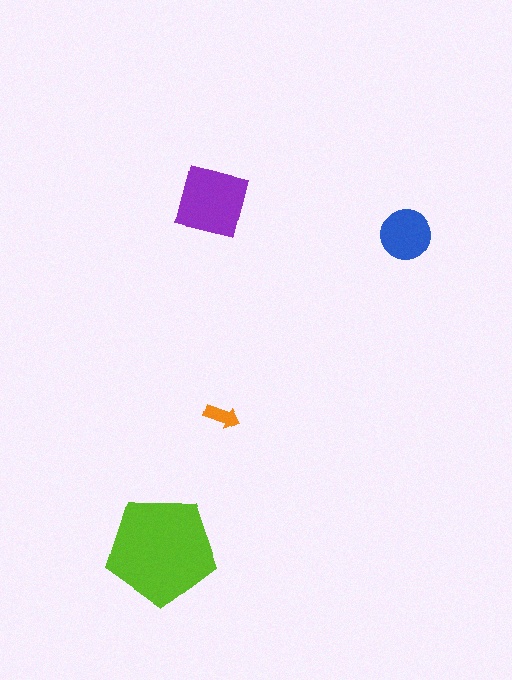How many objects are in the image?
There are 4 objects in the image.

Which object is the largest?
The lime pentagon.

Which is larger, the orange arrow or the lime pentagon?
The lime pentagon.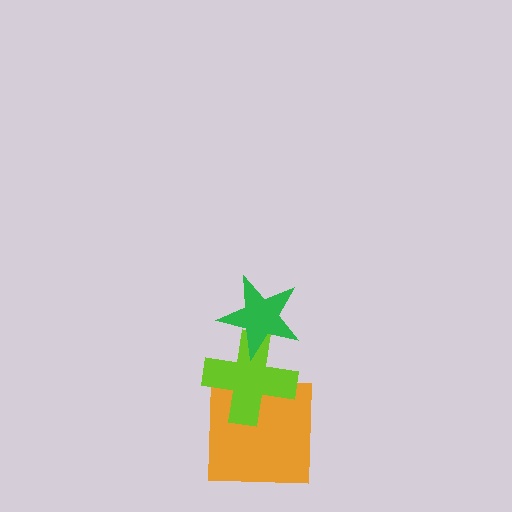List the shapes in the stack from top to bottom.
From top to bottom: the green star, the lime cross, the orange square.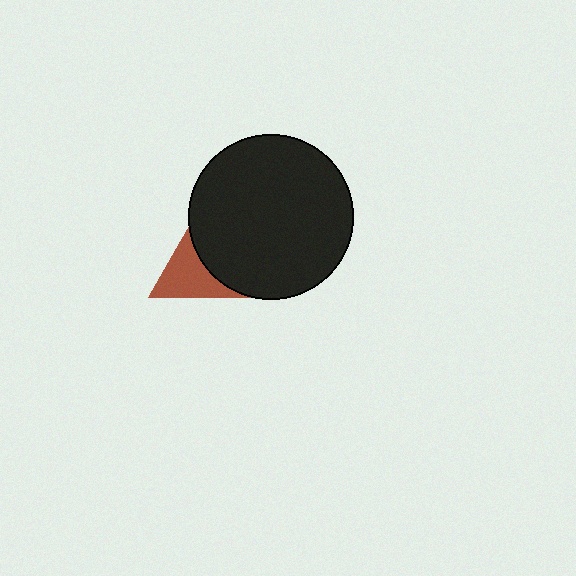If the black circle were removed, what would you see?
You would see the complete brown triangle.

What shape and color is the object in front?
The object in front is a black circle.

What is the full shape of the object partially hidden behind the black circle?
The partially hidden object is a brown triangle.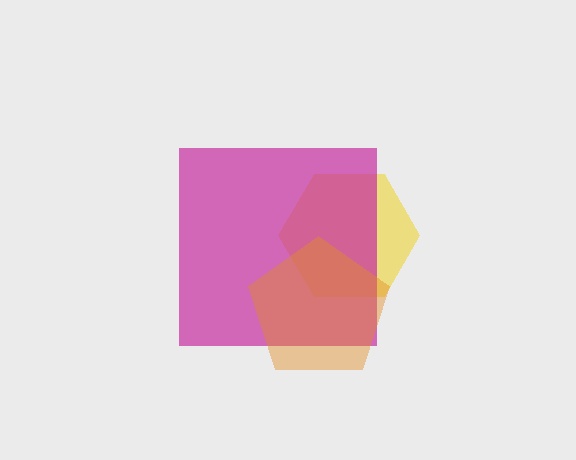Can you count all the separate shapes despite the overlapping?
Yes, there are 3 separate shapes.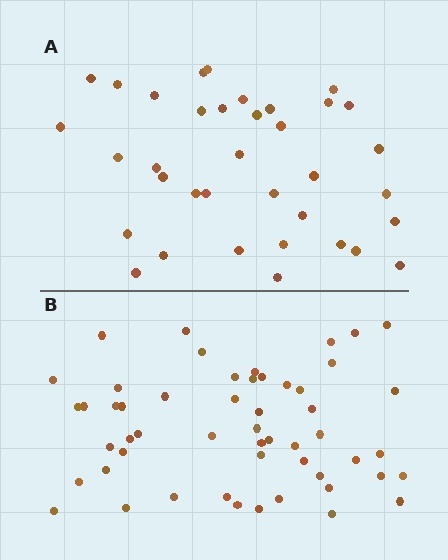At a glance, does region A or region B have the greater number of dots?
Region B (the bottom region) has more dots.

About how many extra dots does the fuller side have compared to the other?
Region B has approximately 15 more dots than region A.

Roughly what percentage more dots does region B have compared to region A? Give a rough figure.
About 45% more.